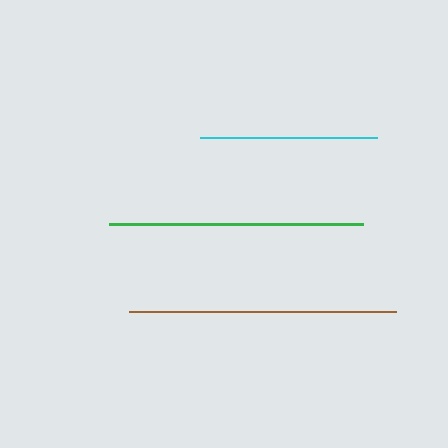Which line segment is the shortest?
The cyan line is the shortest at approximately 177 pixels.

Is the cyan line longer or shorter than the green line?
The green line is longer than the cyan line.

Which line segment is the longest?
The brown line is the longest at approximately 267 pixels.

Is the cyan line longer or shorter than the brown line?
The brown line is longer than the cyan line.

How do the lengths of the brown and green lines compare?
The brown and green lines are approximately the same length.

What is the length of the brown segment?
The brown segment is approximately 267 pixels long.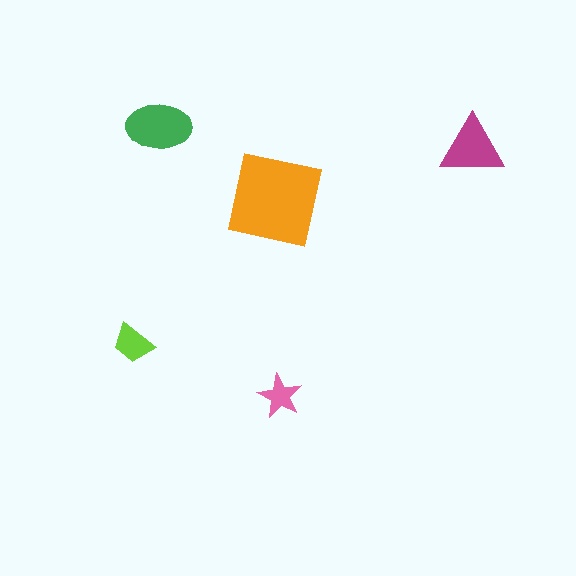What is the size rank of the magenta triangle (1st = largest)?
3rd.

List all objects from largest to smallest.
The orange square, the green ellipse, the magenta triangle, the lime trapezoid, the pink star.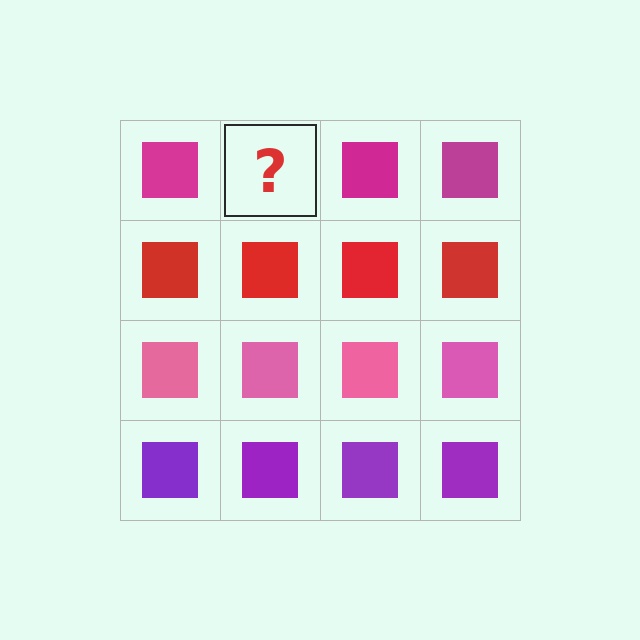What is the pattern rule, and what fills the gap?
The rule is that each row has a consistent color. The gap should be filled with a magenta square.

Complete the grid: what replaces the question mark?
The question mark should be replaced with a magenta square.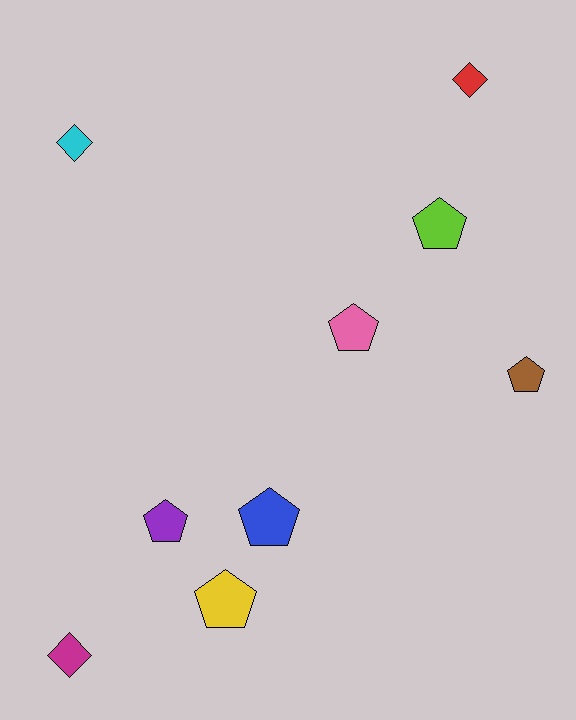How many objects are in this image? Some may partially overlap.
There are 9 objects.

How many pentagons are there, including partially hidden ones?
There are 6 pentagons.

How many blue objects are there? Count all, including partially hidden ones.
There is 1 blue object.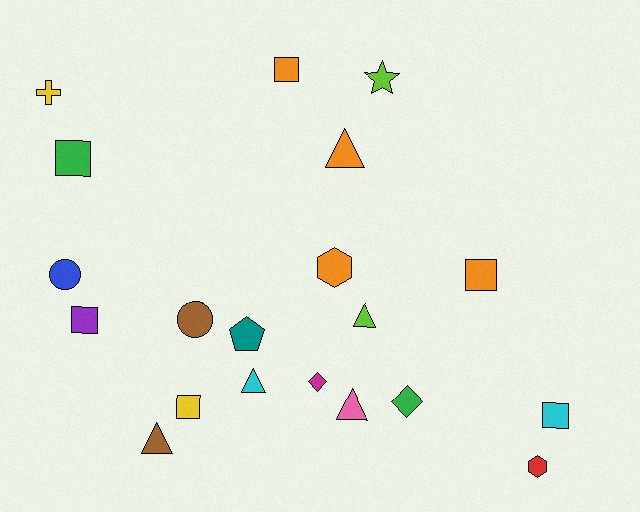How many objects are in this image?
There are 20 objects.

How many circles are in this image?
There are 2 circles.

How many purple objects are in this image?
There is 1 purple object.